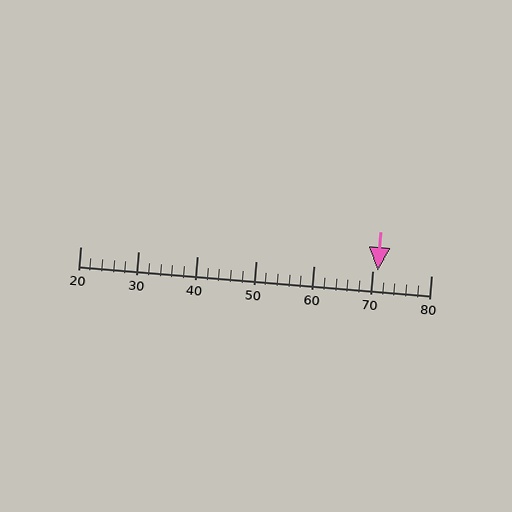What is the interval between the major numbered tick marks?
The major tick marks are spaced 10 units apart.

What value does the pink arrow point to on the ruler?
The pink arrow points to approximately 71.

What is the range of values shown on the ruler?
The ruler shows values from 20 to 80.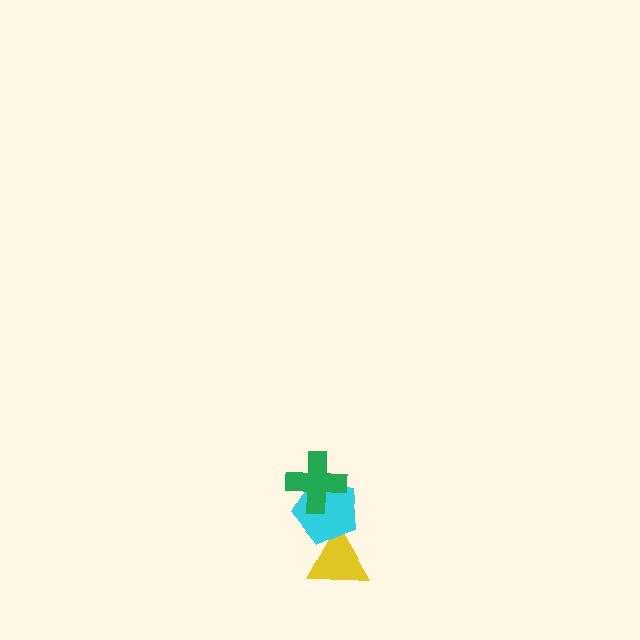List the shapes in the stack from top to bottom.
From top to bottom: the green cross, the cyan pentagon, the yellow triangle.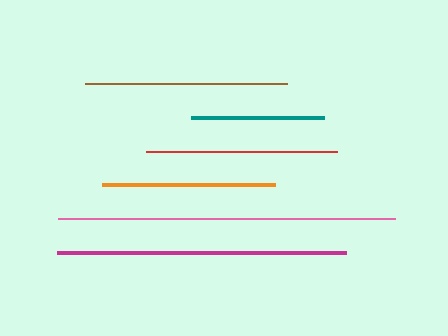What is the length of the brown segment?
The brown segment is approximately 201 pixels long.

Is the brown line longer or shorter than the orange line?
The brown line is longer than the orange line.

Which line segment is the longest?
The pink line is the longest at approximately 337 pixels.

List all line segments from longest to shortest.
From longest to shortest: pink, magenta, brown, red, orange, teal.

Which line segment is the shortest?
The teal line is the shortest at approximately 133 pixels.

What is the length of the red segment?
The red segment is approximately 192 pixels long.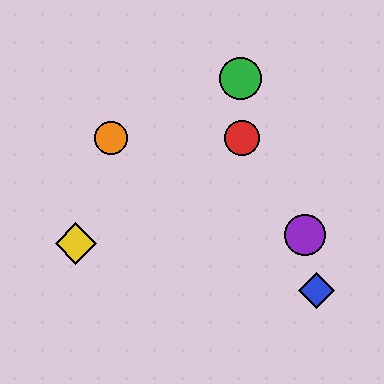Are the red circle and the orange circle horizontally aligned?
Yes, both are at y≈138.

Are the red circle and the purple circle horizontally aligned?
No, the red circle is at y≈138 and the purple circle is at y≈235.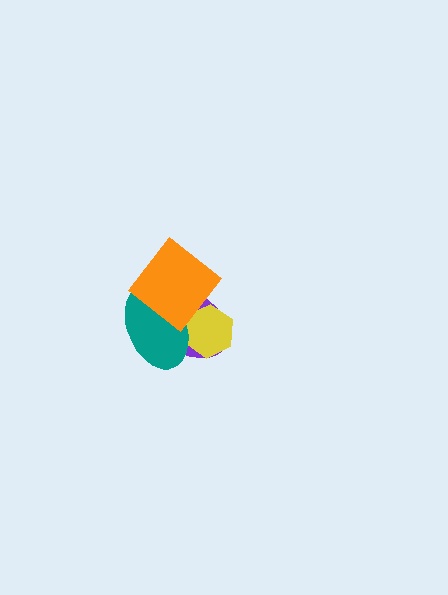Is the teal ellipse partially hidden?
Yes, it is partially covered by another shape.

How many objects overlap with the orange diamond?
3 objects overlap with the orange diamond.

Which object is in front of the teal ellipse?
The orange diamond is in front of the teal ellipse.